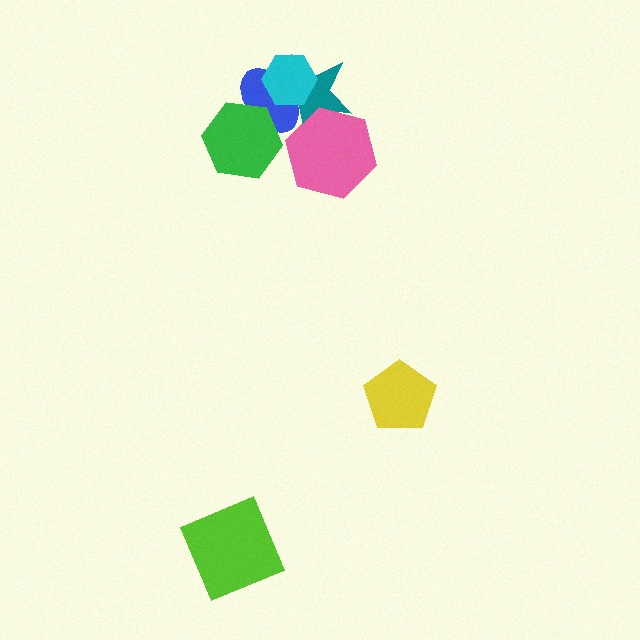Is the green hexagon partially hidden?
No, no other shape covers it.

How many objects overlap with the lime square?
0 objects overlap with the lime square.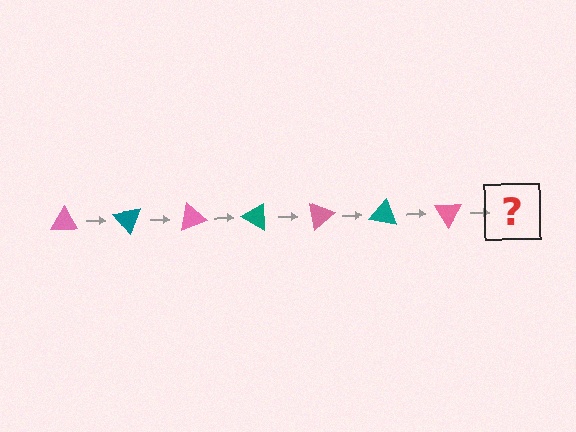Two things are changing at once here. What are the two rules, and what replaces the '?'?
The two rules are that it rotates 50 degrees each step and the color cycles through pink and teal. The '?' should be a teal triangle, rotated 350 degrees from the start.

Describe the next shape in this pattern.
It should be a teal triangle, rotated 350 degrees from the start.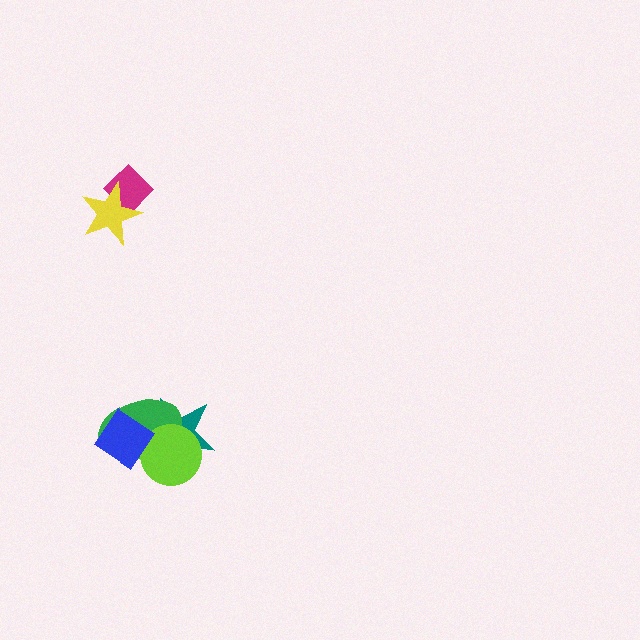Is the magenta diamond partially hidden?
Yes, it is partially covered by another shape.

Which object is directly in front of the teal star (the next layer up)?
The green ellipse is directly in front of the teal star.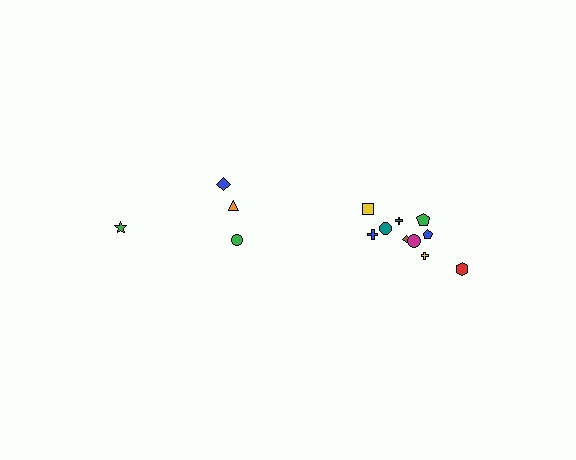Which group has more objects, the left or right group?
The right group.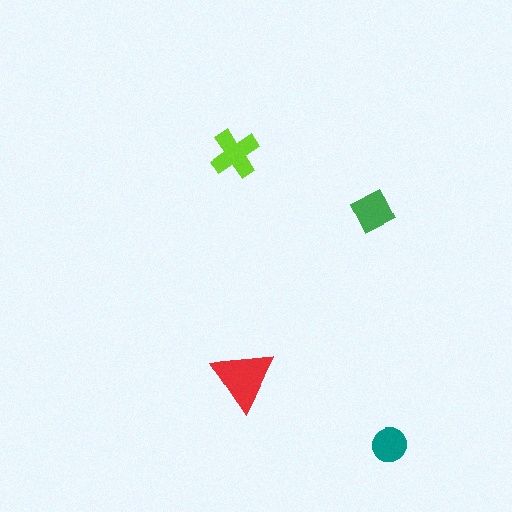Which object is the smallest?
The teal circle.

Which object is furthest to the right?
The teal circle is rightmost.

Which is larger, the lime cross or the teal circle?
The lime cross.